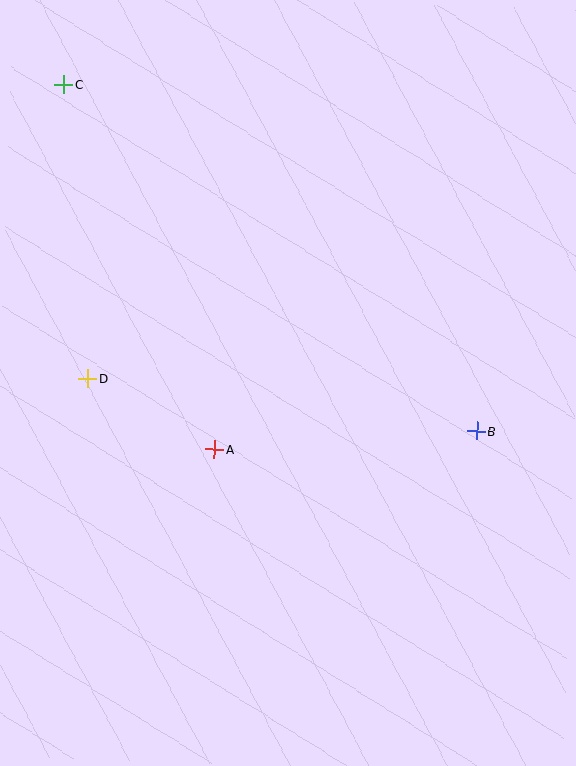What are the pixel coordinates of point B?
Point B is at (476, 431).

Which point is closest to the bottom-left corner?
Point A is closest to the bottom-left corner.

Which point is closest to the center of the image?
Point A at (214, 449) is closest to the center.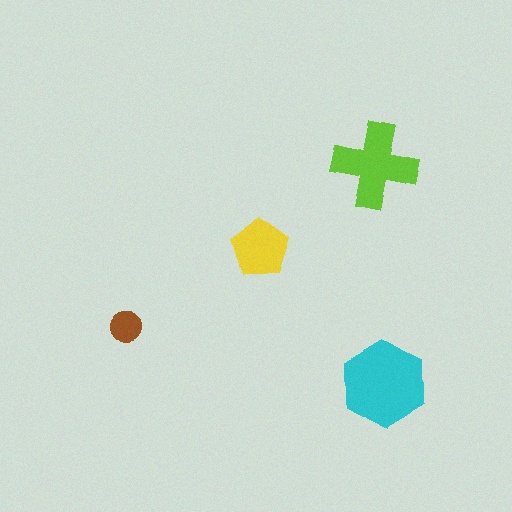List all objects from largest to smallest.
The cyan hexagon, the lime cross, the yellow pentagon, the brown circle.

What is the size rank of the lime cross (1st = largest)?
2nd.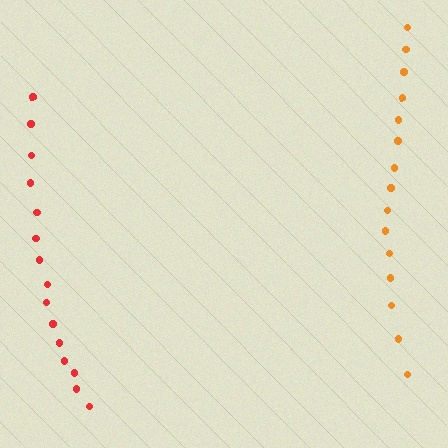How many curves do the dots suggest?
There are 2 distinct paths.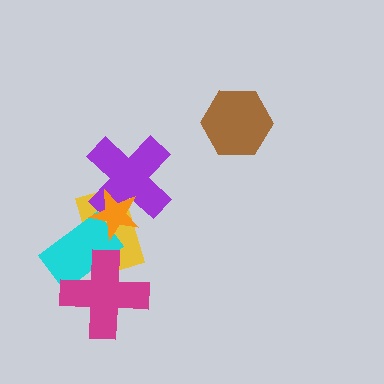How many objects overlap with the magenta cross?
2 objects overlap with the magenta cross.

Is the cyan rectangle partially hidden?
Yes, it is partially covered by another shape.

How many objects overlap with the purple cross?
2 objects overlap with the purple cross.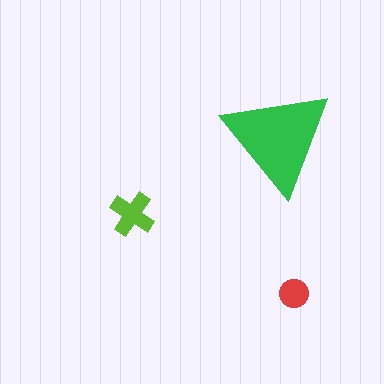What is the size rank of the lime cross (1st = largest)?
2nd.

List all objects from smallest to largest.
The red circle, the lime cross, the green triangle.